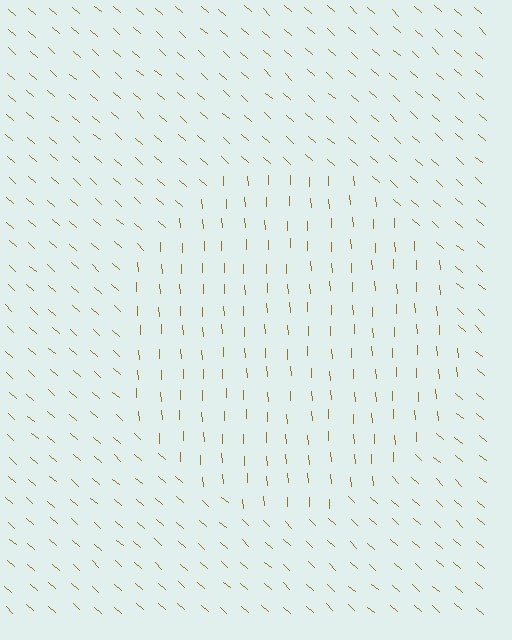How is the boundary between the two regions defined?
The boundary is defined purely by a change in line orientation (approximately 45 degrees difference). All lines are the same color and thickness.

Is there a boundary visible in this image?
Yes, there is a texture boundary formed by a change in line orientation.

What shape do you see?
I see a circle.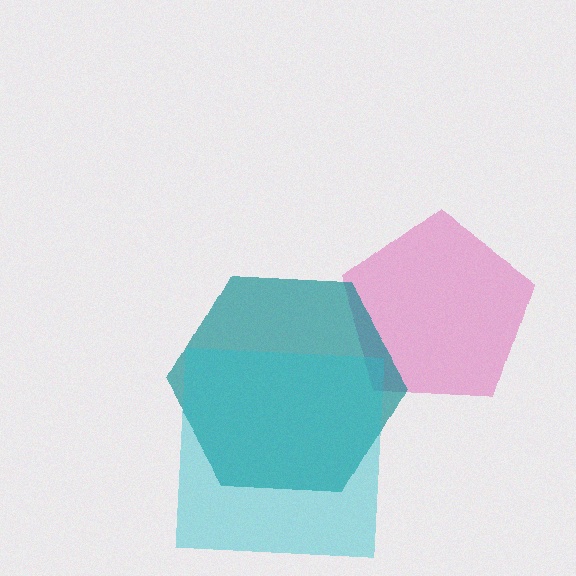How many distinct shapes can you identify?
There are 3 distinct shapes: a pink pentagon, a teal hexagon, a cyan square.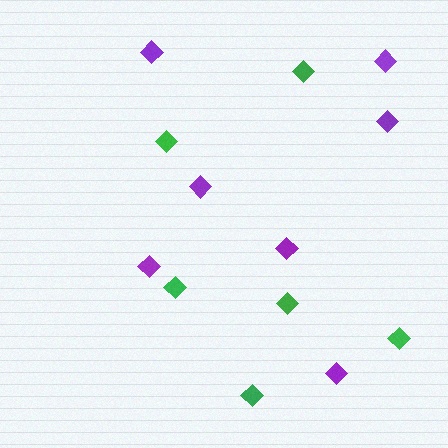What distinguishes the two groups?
There are 2 groups: one group of purple diamonds (7) and one group of green diamonds (6).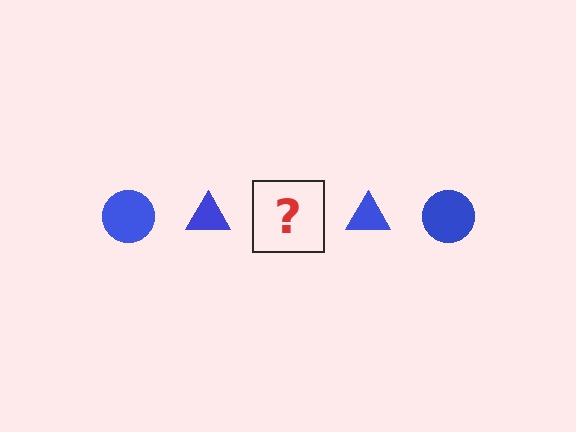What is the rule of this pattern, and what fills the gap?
The rule is that the pattern cycles through circle, triangle shapes in blue. The gap should be filled with a blue circle.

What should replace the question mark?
The question mark should be replaced with a blue circle.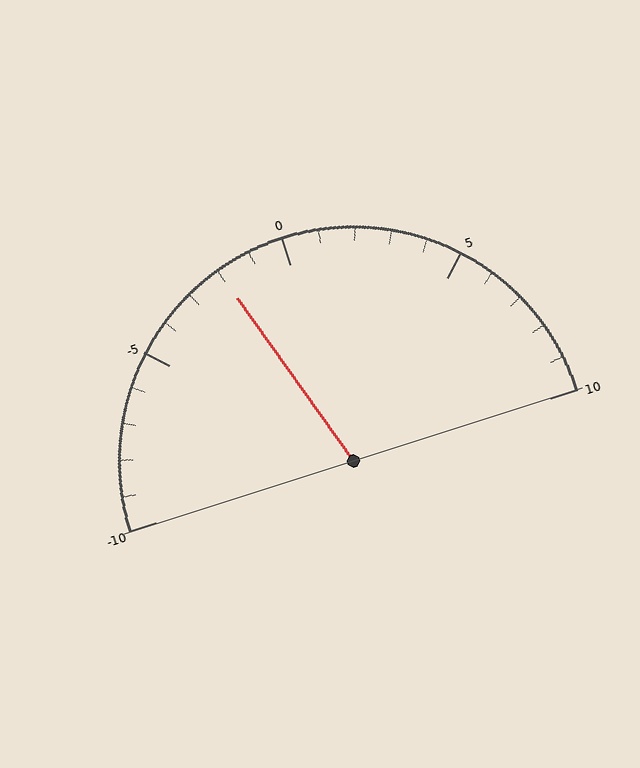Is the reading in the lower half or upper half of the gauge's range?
The reading is in the lower half of the range (-10 to 10).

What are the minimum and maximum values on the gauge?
The gauge ranges from -10 to 10.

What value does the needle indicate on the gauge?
The needle indicates approximately -2.